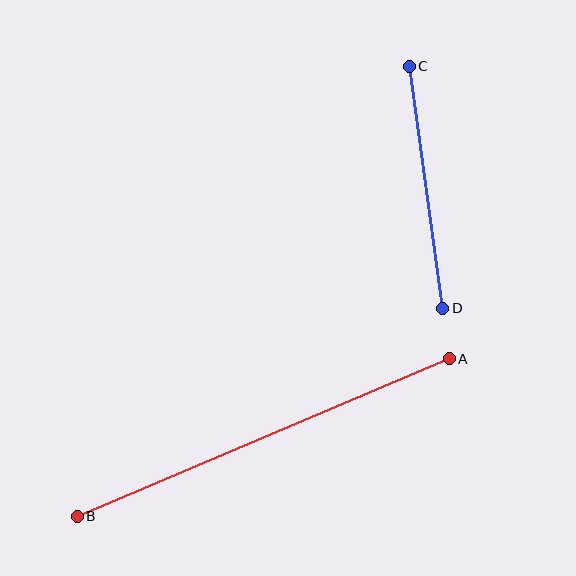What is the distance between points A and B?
The distance is approximately 404 pixels.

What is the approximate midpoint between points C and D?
The midpoint is at approximately (426, 187) pixels.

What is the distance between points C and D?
The distance is approximately 244 pixels.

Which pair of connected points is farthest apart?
Points A and B are farthest apart.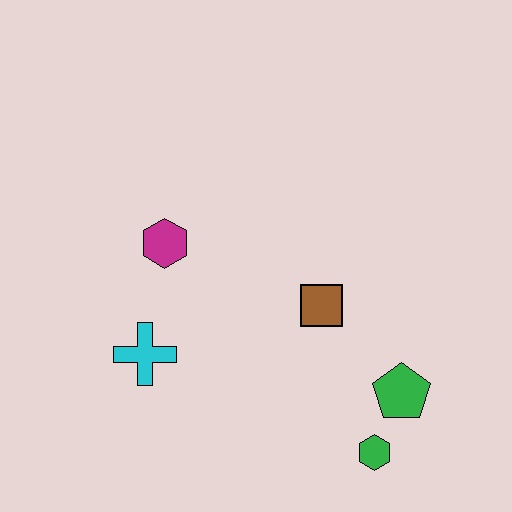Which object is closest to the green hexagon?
The green pentagon is closest to the green hexagon.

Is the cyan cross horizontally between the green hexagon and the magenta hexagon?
No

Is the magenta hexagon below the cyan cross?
No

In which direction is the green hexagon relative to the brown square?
The green hexagon is below the brown square.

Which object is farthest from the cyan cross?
The green pentagon is farthest from the cyan cross.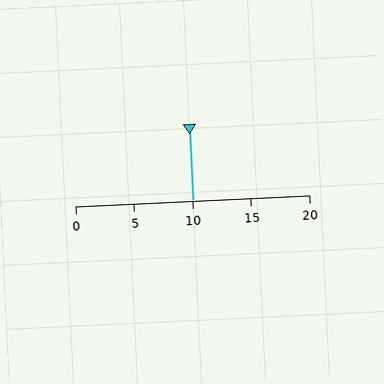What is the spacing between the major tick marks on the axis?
The major ticks are spaced 5 apart.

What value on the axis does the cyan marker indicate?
The marker indicates approximately 10.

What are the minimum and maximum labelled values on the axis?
The axis runs from 0 to 20.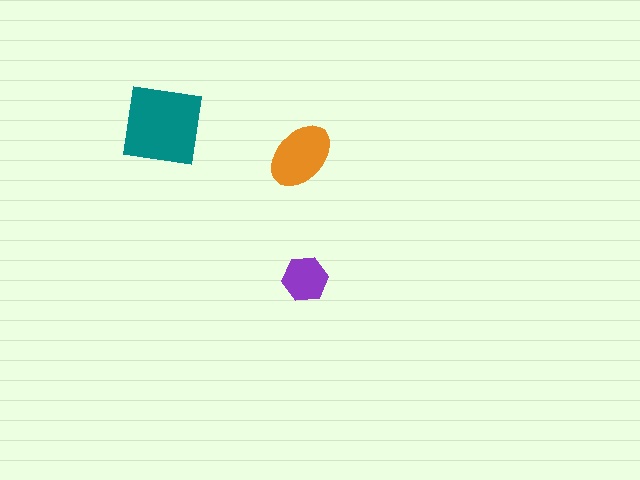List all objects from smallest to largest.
The purple hexagon, the orange ellipse, the teal square.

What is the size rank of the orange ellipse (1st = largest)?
2nd.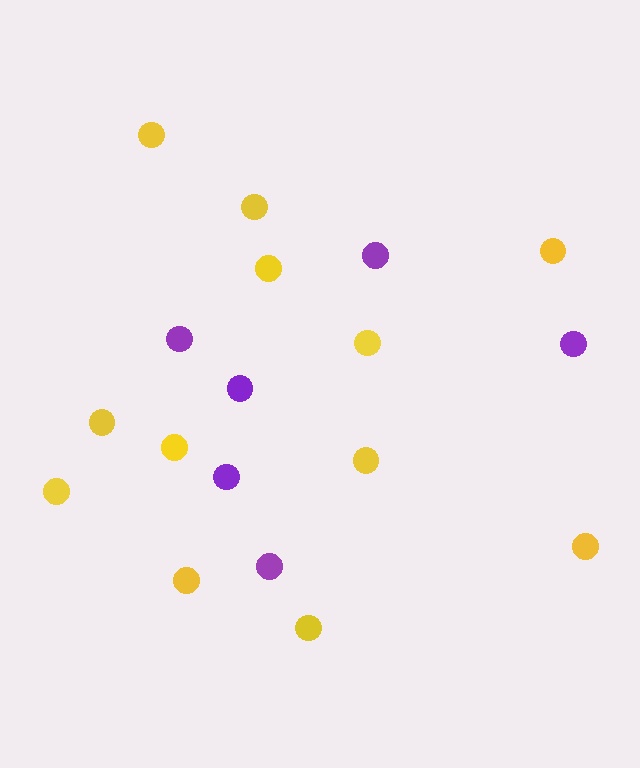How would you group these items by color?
There are 2 groups: one group of yellow circles (12) and one group of purple circles (6).